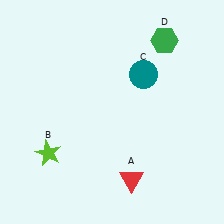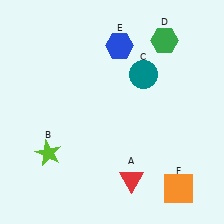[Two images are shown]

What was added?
A blue hexagon (E), an orange square (F) were added in Image 2.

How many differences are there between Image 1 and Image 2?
There are 2 differences between the two images.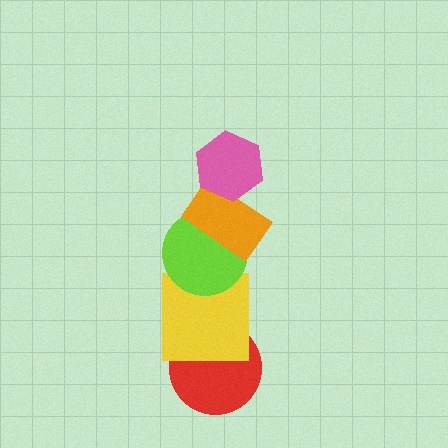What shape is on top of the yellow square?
The lime circle is on top of the yellow square.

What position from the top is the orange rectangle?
The orange rectangle is 2nd from the top.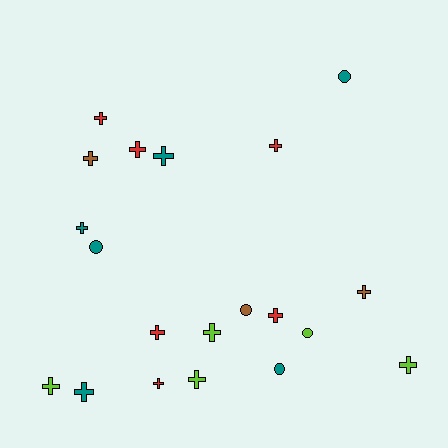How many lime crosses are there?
There are 4 lime crosses.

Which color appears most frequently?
Teal, with 6 objects.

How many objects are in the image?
There are 20 objects.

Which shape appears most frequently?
Cross, with 15 objects.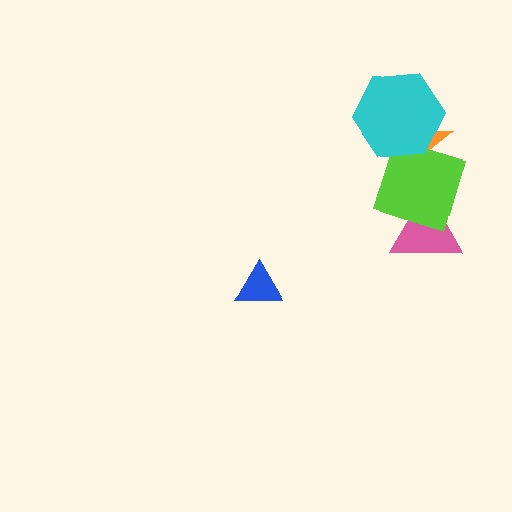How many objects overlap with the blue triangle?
0 objects overlap with the blue triangle.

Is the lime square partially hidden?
Yes, it is partially covered by another shape.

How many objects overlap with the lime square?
3 objects overlap with the lime square.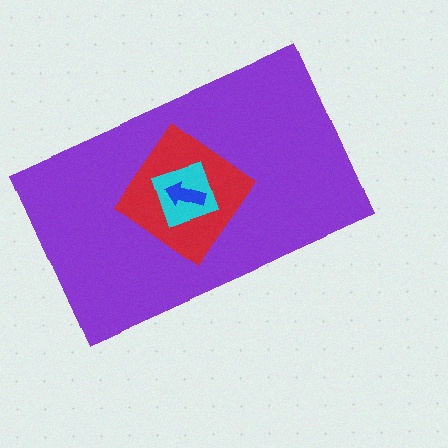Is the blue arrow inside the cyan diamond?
Yes.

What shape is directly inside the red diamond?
The cyan diamond.